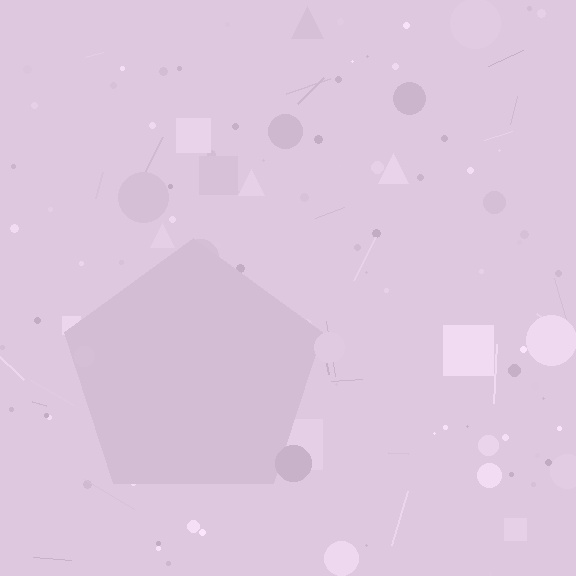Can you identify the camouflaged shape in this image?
The camouflaged shape is a pentagon.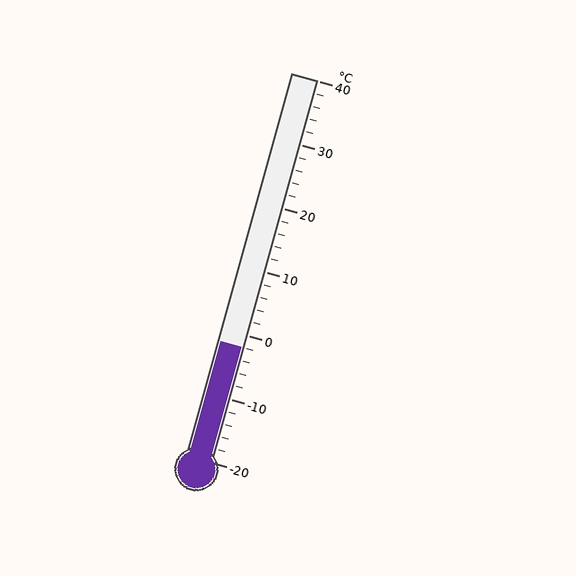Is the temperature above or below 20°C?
The temperature is below 20°C.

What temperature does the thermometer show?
The thermometer shows approximately -2°C.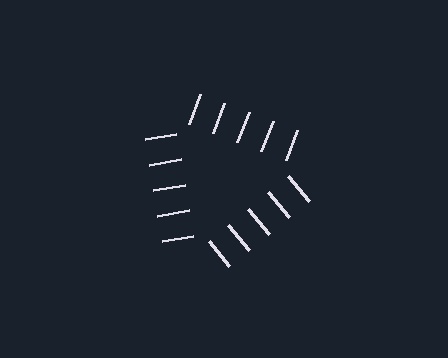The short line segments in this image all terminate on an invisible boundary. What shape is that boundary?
An illusory triangle — the line segments terminate on its edges but no continuous stroke is drawn.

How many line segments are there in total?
15 — 5 along each of the 3 edges.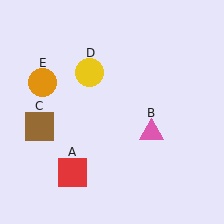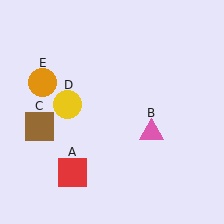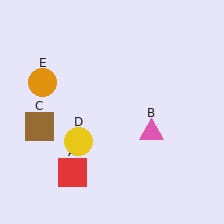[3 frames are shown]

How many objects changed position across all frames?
1 object changed position: yellow circle (object D).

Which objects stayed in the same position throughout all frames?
Red square (object A) and pink triangle (object B) and brown square (object C) and orange circle (object E) remained stationary.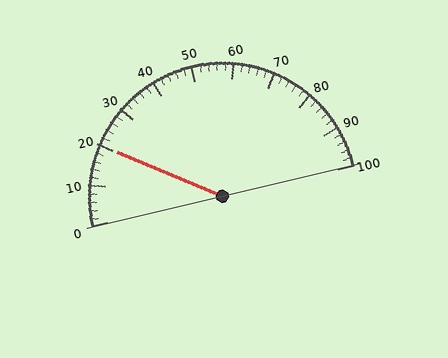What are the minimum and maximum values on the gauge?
The gauge ranges from 0 to 100.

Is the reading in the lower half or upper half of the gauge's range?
The reading is in the lower half of the range (0 to 100).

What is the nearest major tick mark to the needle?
The nearest major tick mark is 20.